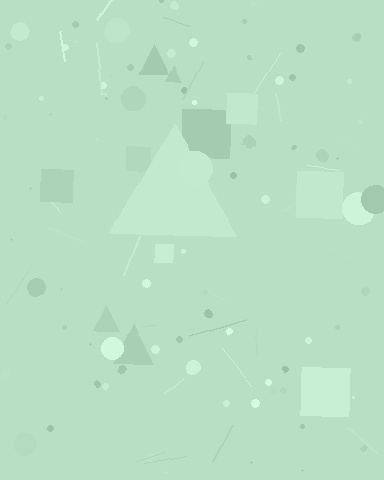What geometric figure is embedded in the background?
A triangle is embedded in the background.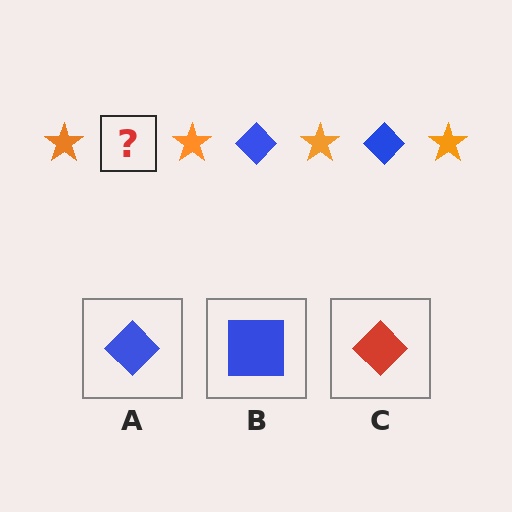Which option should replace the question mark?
Option A.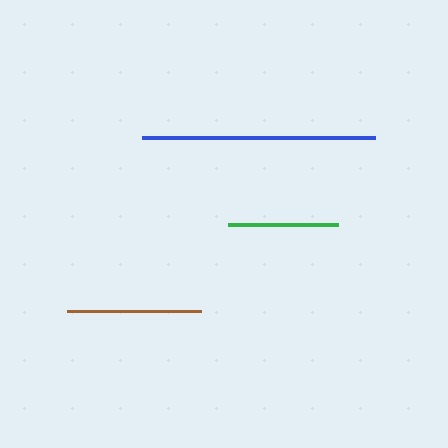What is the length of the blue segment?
The blue segment is approximately 233 pixels long.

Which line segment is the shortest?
The green line is the shortest at approximately 109 pixels.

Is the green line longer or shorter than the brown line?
The brown line is longer than the green line.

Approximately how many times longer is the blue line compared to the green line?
The blue line is approximately 2.1 times the length of the green line.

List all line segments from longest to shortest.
From longest to shortest: blue, brown, green.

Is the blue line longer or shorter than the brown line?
The blue line is longer than the brown line.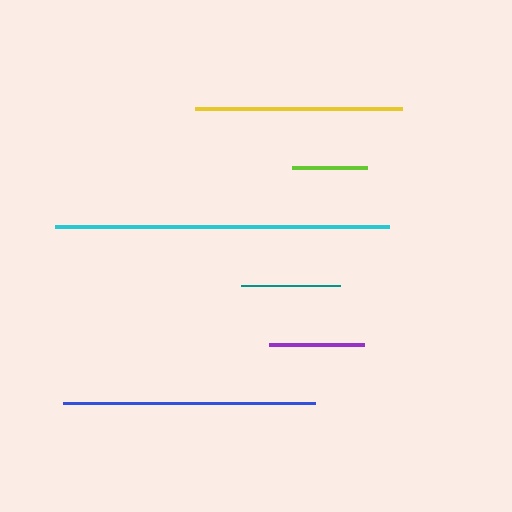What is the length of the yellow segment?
The yellow segment is approximately 207 pixels long.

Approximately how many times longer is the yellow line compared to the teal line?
The yellow line is approximately 2.1 times the length of the teal line.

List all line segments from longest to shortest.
From longest to shortest: cyan, blue, yellow, teal, purple, lime.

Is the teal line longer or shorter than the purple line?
The teal line is longer than the purple line.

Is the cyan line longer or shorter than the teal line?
The cyan line is longer than the teal line.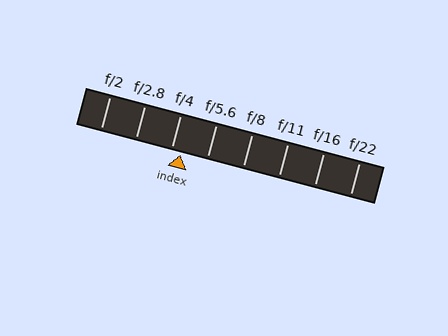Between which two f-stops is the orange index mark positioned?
The index mark is between f/4 and f/5.6.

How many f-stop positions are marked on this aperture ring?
There are 8 f-stop positions marked.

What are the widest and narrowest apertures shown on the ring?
The widest aperture shown is f/2 and the narrowest is f/22.